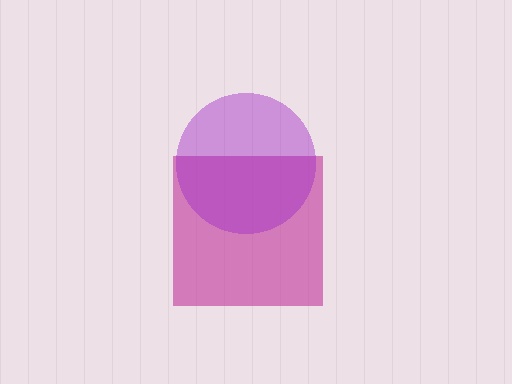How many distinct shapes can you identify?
There are 2 distinct shapes: a magenta square, a purple circle.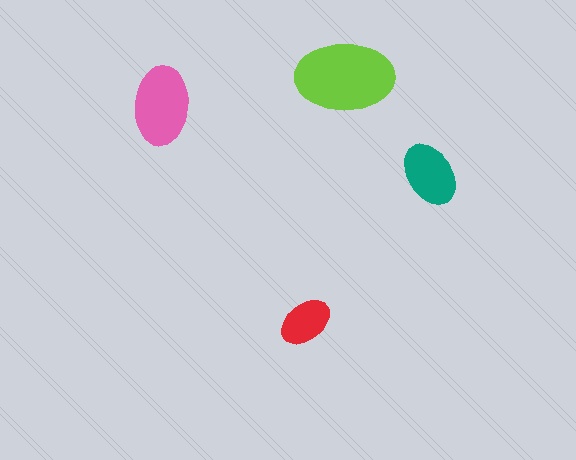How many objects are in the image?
There are 4 objects in the image.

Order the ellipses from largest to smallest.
the lime one, the pink one, the teal one, the red one.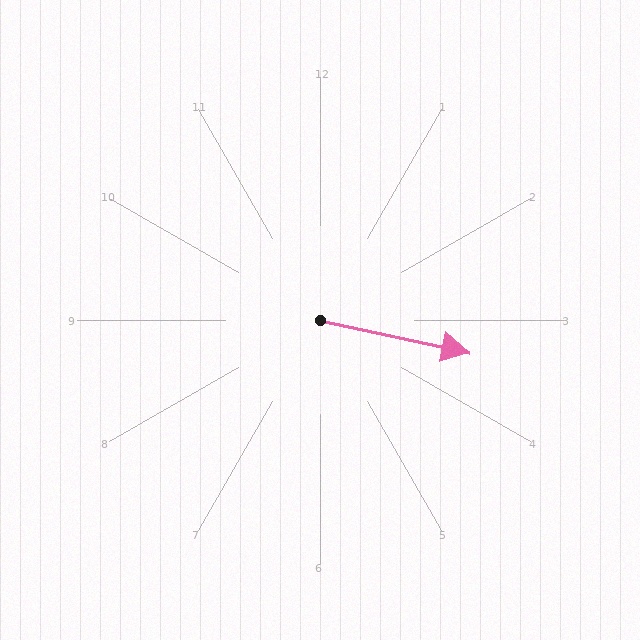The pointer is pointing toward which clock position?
Roughly 3 o'clock.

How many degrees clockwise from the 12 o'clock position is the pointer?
Approximately 102 degrees.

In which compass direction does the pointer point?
East.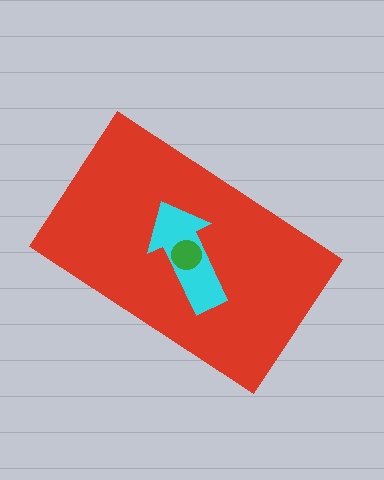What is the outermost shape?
The red rectangle.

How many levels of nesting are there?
3.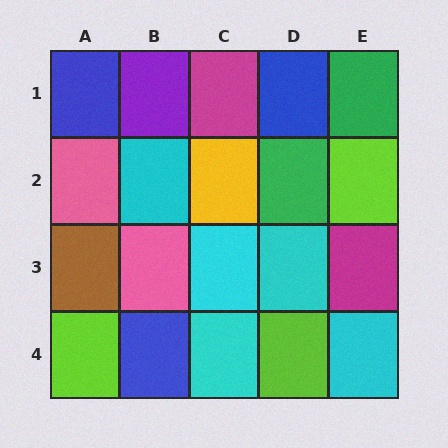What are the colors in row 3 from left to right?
Brown, pink, cyan, cyan, magenta.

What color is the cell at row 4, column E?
Cyan.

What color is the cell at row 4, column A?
Lime.